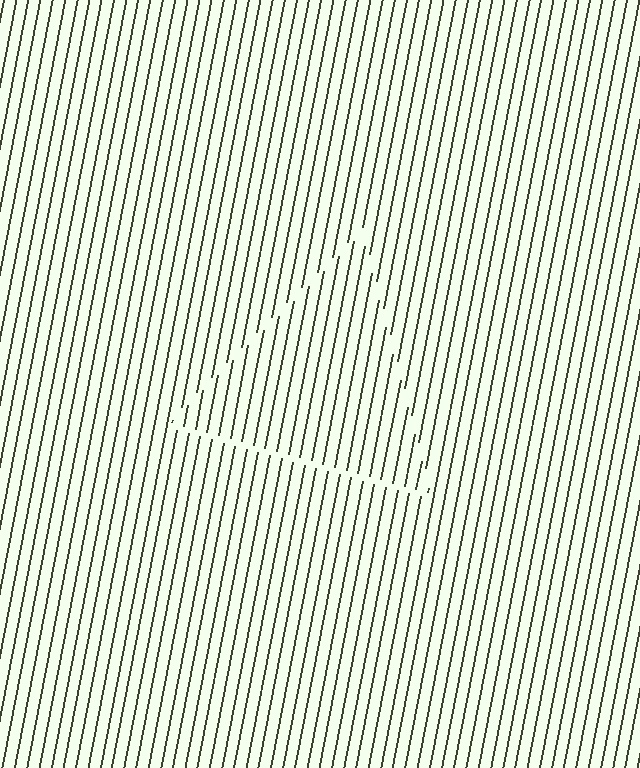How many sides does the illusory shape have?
3 sides — the line-ends trace a triangle.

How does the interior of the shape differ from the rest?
The interior of the shape contains the same grating, shifted by half a period — the contour is defined by the phase discontinuity where line-ends from the inner and outer gratings abut.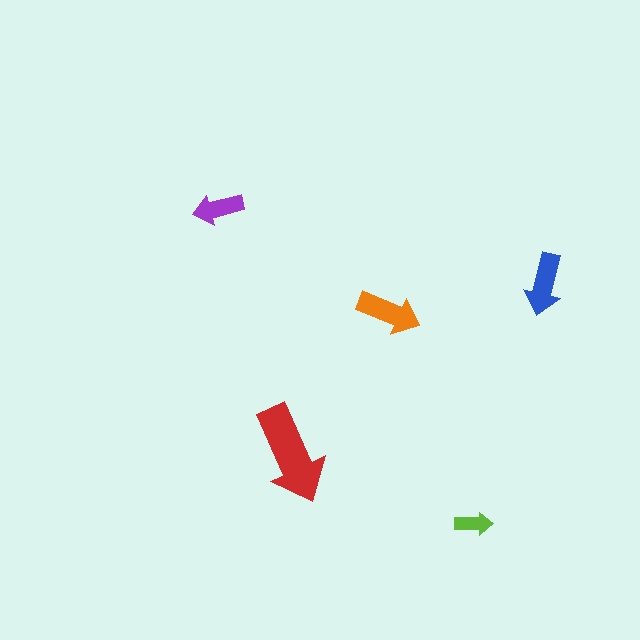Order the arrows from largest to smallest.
the red one, the orange one, the blue one, the purple one, the lime one.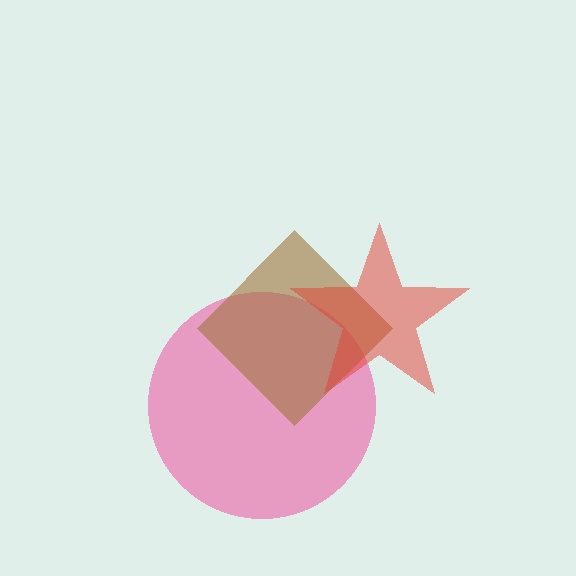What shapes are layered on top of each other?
The layered shapes are: a pink circle, a brown diamond, a red star.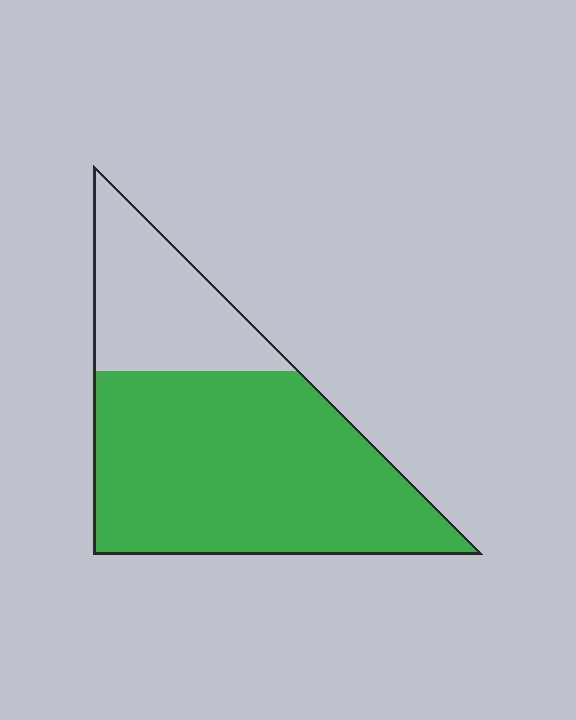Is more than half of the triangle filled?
Yes.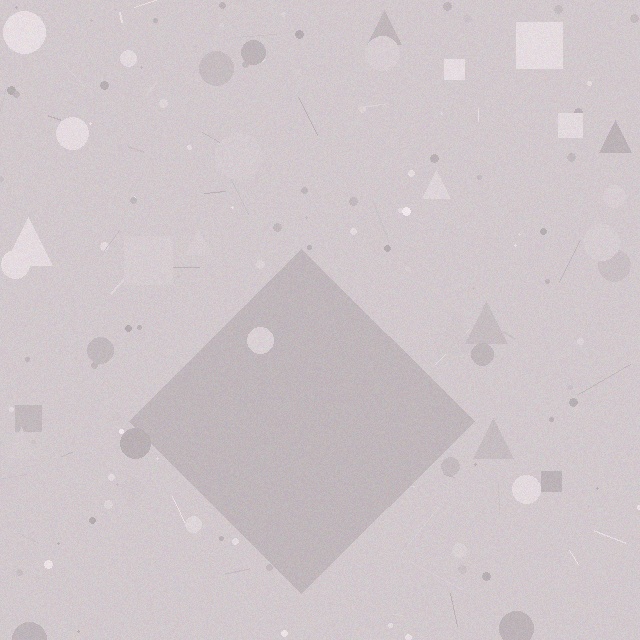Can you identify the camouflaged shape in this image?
The camouflaged shape is a diamond.